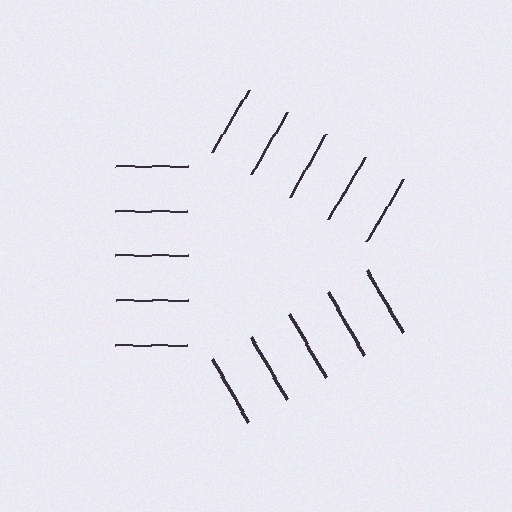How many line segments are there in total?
15 — 5 along each of the 3 edges.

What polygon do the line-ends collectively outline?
An illusory triangle — the line segments terminate on its edges but no continuous stroke is drawn.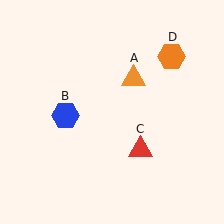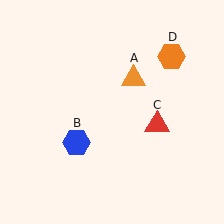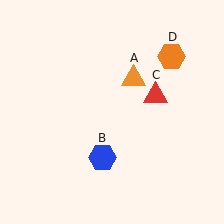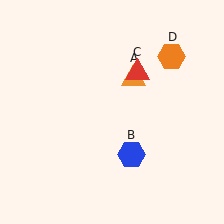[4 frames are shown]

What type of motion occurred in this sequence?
The blue hexagon (object B), red triangle (object C) rotated counterclockwise around the center of the scene.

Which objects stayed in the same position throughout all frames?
Orange triangle (object A) and orange hexagon (object D) remained stationary.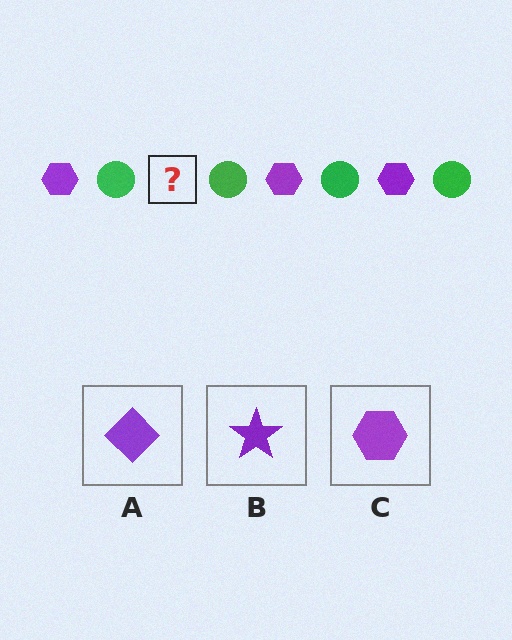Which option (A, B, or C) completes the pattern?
C.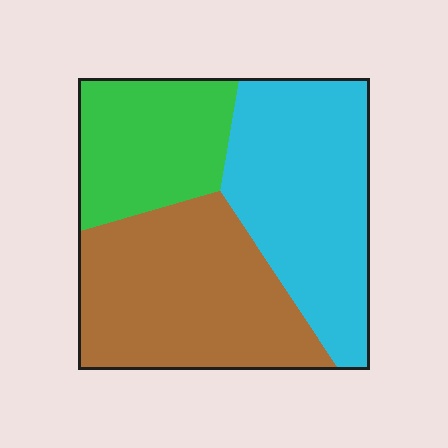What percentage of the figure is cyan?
Cyan covers around 40% of the figure.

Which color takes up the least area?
Green, at roughly 25%.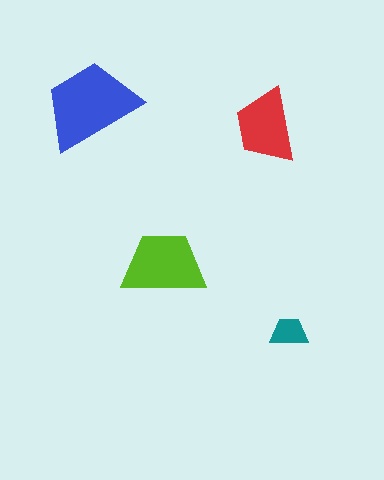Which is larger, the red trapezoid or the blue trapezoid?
The blue one.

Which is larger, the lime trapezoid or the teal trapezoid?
The lime one.